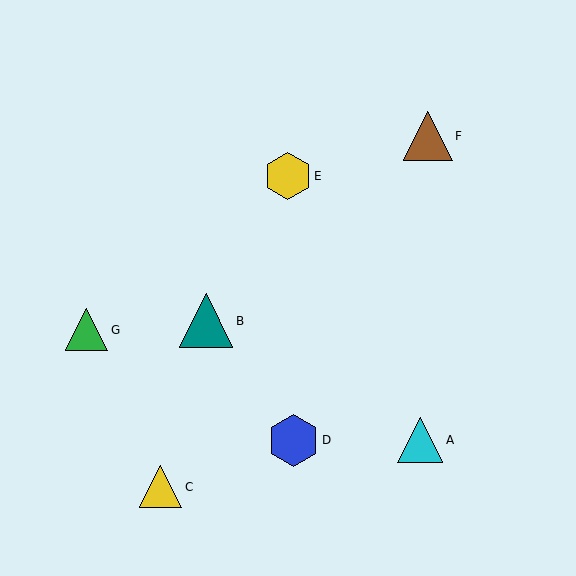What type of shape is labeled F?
Shape F is a brown triangle.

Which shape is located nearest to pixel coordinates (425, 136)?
The brown triangle (labeled F) at (428, 136) is nearest to that location.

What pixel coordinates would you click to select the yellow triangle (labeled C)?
Click at (161, 487) to select the yellow triangle C.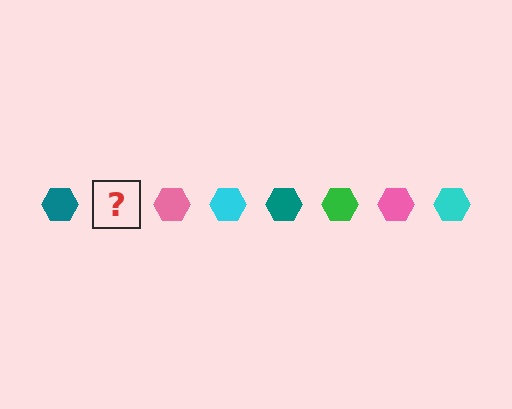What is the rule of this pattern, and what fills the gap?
The rule is that the pattern cycles through teal, green, pink, cyan hexagons. The gap should be filled with a green hexagon.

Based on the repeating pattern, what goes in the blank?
The blank should be a green hexagon.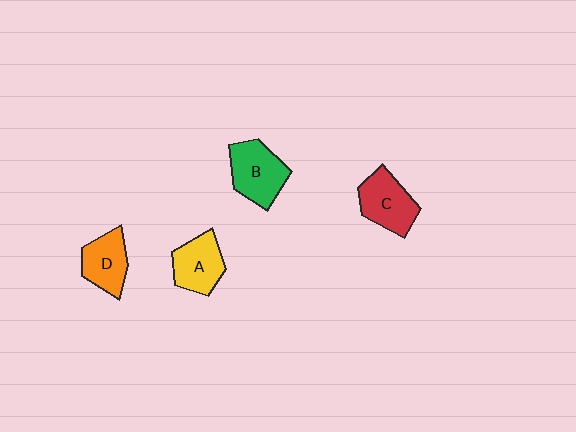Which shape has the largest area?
Shape B (green).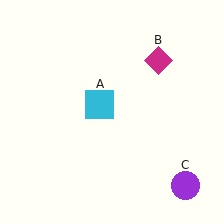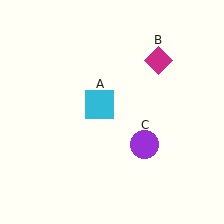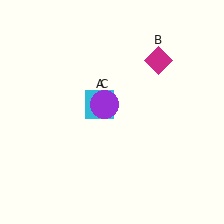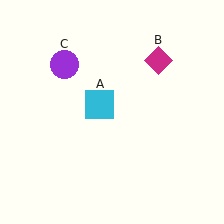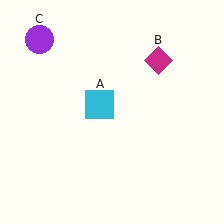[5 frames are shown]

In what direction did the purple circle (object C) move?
The purple circle (object C) moved up and to the left.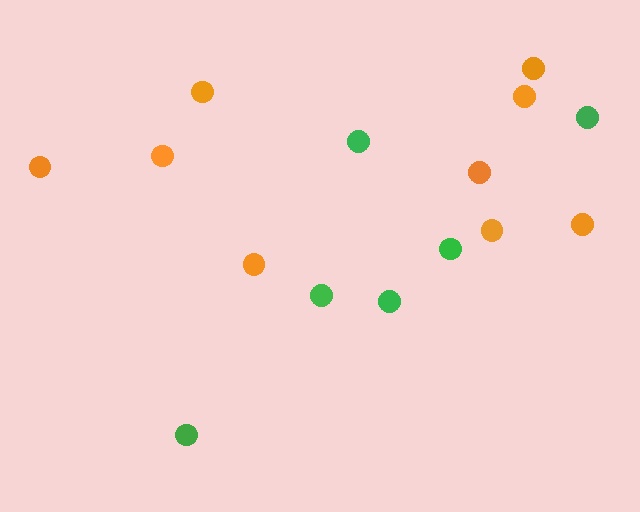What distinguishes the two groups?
There are 2 groups: one group of orange circles (9) and one group of green circles (6).